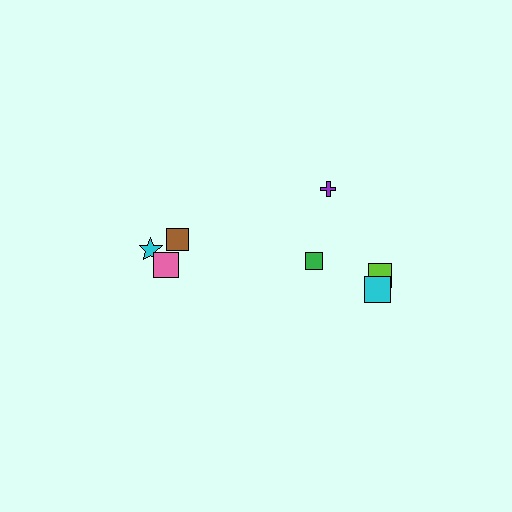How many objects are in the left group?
There are 3 objects.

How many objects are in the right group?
There are 5 objects.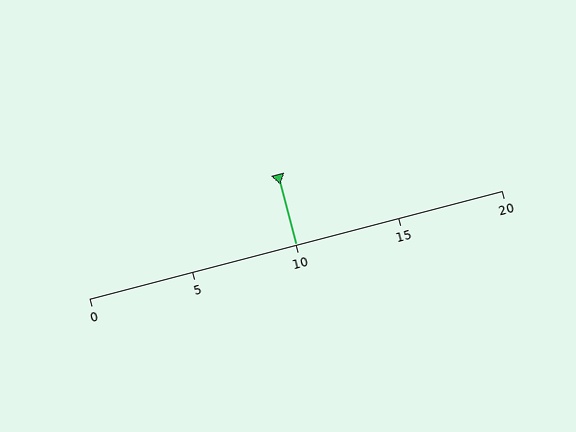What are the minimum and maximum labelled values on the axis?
The axis runs from 0 to 20.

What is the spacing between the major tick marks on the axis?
The major ticks are spaced 5 apart.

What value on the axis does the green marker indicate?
The marker indicates approximately 10.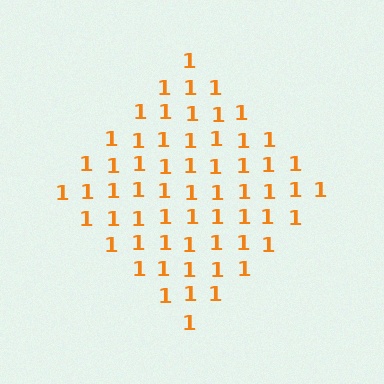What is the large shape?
The large shape is a diamond.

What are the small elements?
The small elements are digit 1's.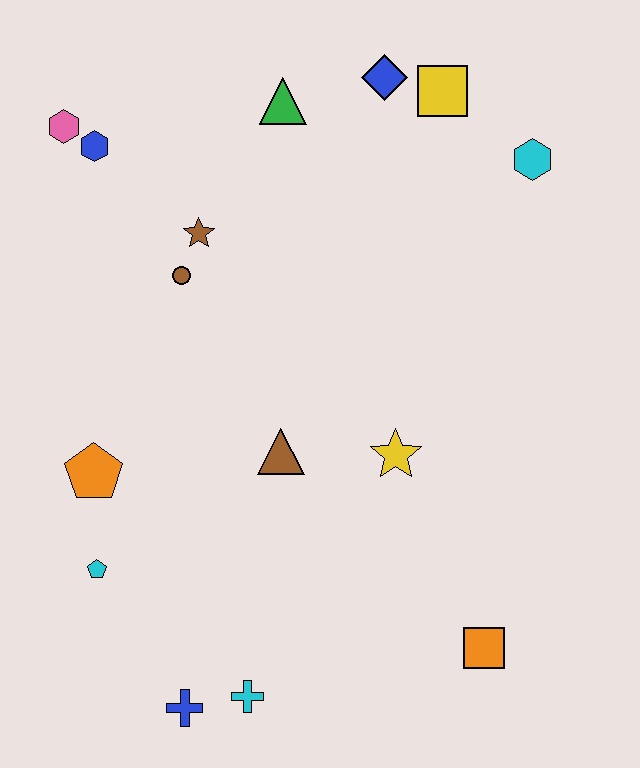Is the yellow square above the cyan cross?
Yes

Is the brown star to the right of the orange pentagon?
Yes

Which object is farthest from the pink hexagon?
The orange square is farthest from the pink hexagon.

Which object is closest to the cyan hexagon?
The yellow square is closest to the cyan hexagon.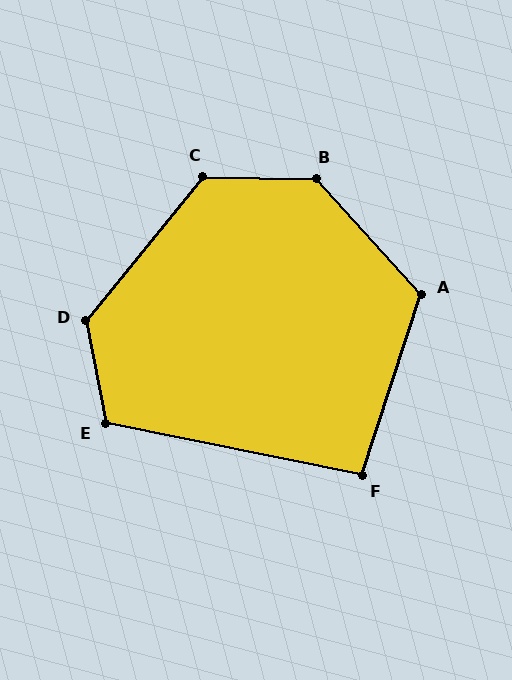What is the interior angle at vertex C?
Approximately 128 degrees (obtuse).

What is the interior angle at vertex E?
Approximately 113 degrees (obtuse).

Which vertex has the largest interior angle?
B, at approximately 134 degrees.